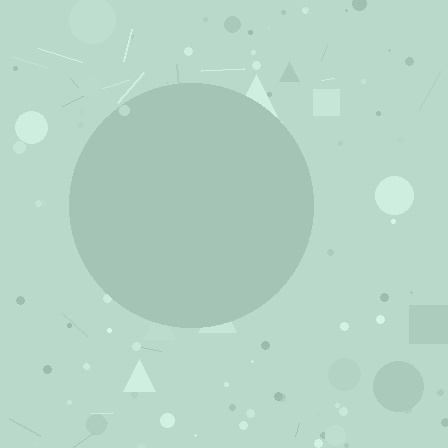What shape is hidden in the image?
A circle is hidden in the image.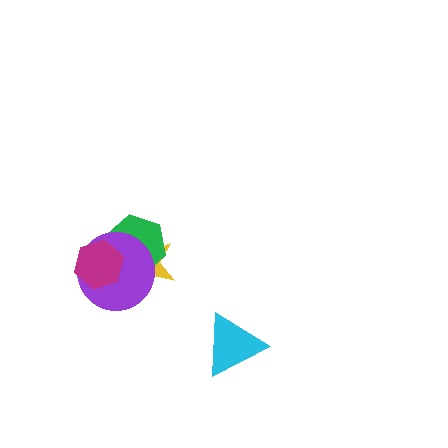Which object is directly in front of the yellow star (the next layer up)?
The green hexagon is directly in front of the yellow star.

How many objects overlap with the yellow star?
3 objects overlap with the yellow star.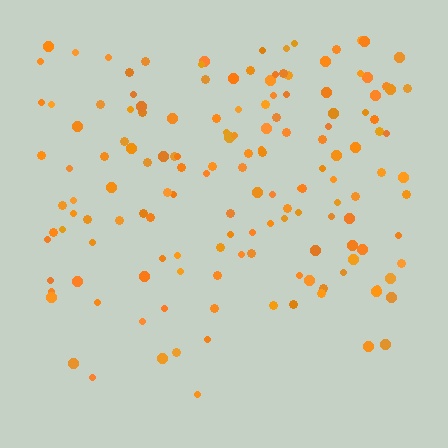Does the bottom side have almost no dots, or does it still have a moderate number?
Still a moderate number, just noticeably fewer than the top.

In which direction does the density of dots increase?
From bottom to top, with the top side densest.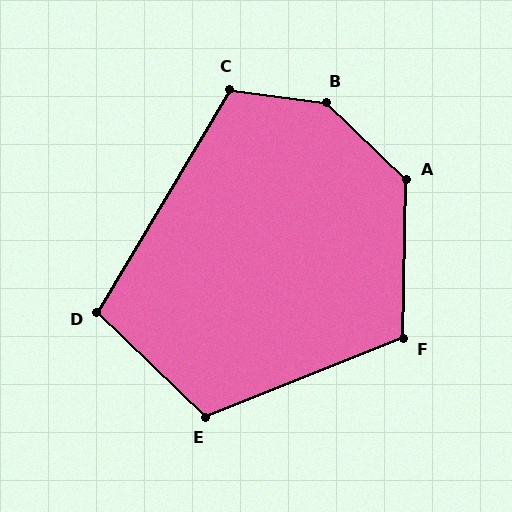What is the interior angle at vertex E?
Approximately 114 degrees (obtuse).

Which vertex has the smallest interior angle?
D, at approximately 103 degrees.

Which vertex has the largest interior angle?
B, at approximately 144 degrees.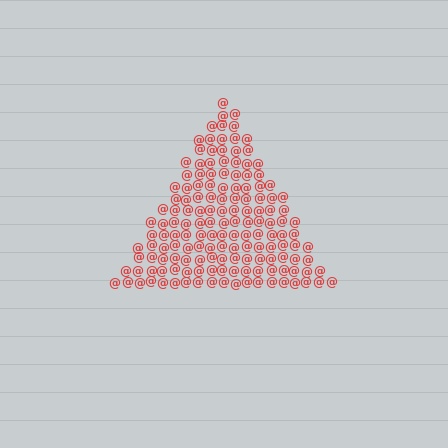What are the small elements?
The small elements are at signs.